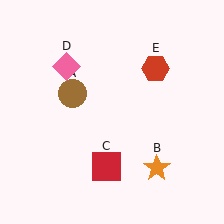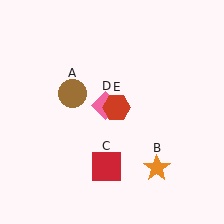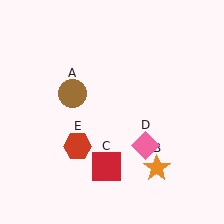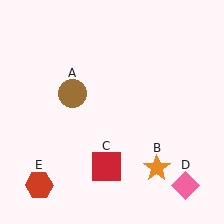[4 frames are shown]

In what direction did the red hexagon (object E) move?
The red hexagon (object E) moved down and to the left.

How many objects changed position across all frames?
2 objects changed position: pink diamond (object D), red hexagon (object E).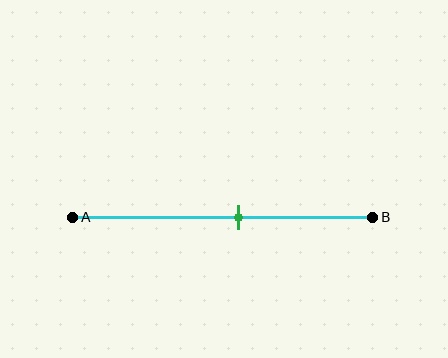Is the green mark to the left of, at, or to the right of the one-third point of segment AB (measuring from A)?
The green mark is to the right of the one-third point of segment AB.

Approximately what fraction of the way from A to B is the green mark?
The green mark is approximately 55% of the way from A to B.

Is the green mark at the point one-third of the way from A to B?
No, the mark is at about 55% from A, not at the 33% one-third point.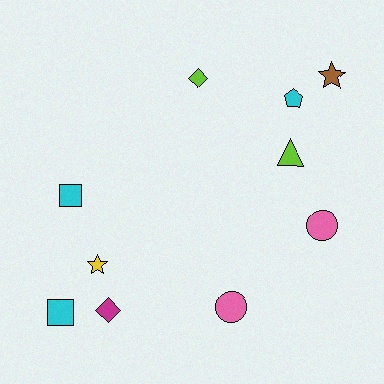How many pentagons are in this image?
There is 1 pentagon.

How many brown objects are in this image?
There is 1 brown object.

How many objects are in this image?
There are 10 objects.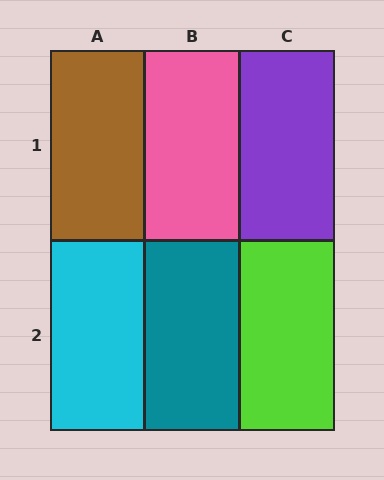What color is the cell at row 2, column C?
Lime.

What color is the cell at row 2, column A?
Cyan.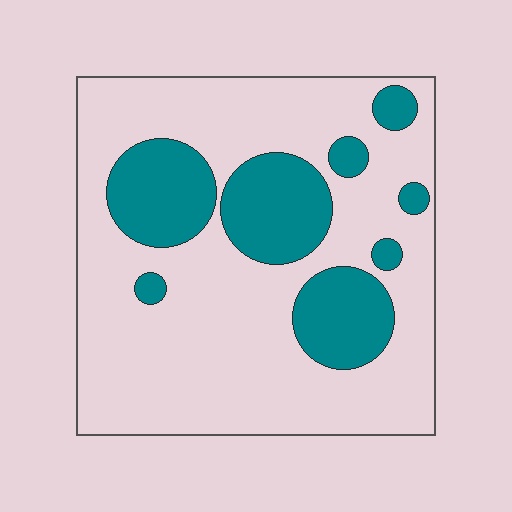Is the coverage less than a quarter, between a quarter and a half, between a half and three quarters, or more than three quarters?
Between a quarter and a half.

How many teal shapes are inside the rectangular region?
8.